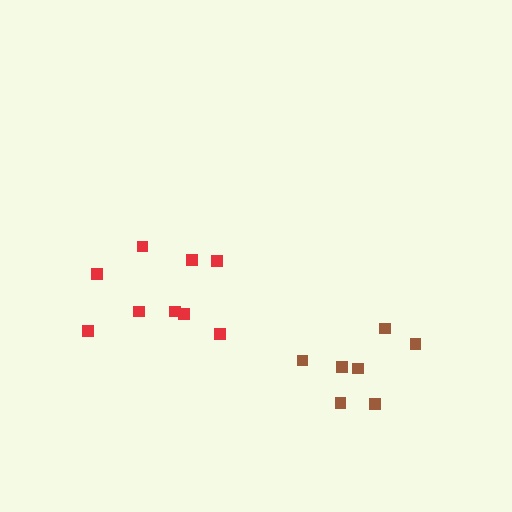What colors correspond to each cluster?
The clusters are colored: brown, red.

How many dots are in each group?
Group 1: 7 dots, Group 2: 9 dots (16 total).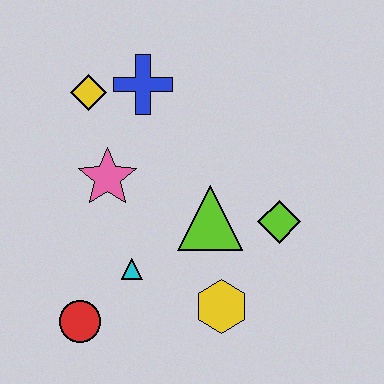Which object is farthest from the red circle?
The blue cross is farthest from the red circle.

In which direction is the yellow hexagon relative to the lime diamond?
The yellow hexagon is below the lime diamond.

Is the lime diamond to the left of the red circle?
No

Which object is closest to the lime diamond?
The lime triangle is closest to the lime diamond.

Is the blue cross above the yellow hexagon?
Yes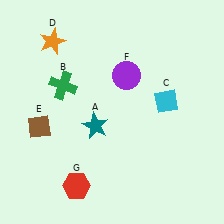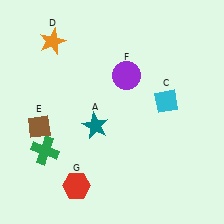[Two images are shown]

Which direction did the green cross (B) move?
The green cross (B) moved down.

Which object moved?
The green cross (B) moved down.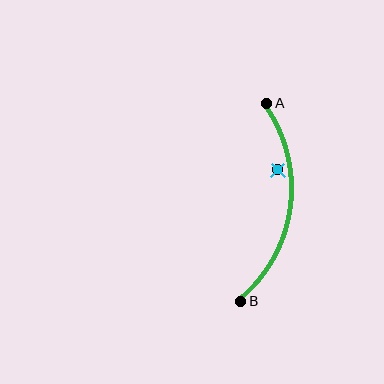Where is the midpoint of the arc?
The arc midpoint is the point on the curve farthest from the straight line joining A and B. It sits to the right of that line.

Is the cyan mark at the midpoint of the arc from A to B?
No — the cyan mark does not lie on the arc at all. It sits slightly inside the curve.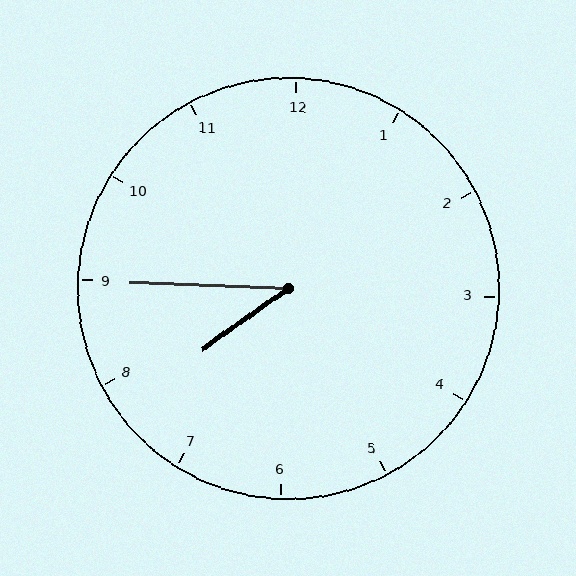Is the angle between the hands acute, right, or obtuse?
It is acute.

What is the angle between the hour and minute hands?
Approximately 38 degrees.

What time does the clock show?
7:45.